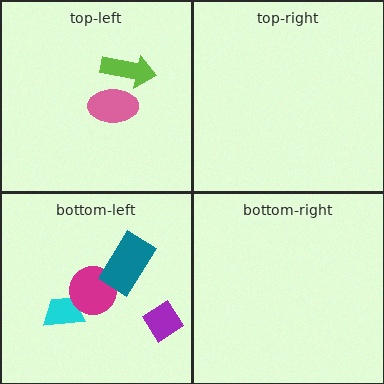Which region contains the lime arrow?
The top-left region.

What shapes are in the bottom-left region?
The cyan trapezoid, the purple diamond, the magenta circle, the teal rectangle.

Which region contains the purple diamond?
The bottom-left region.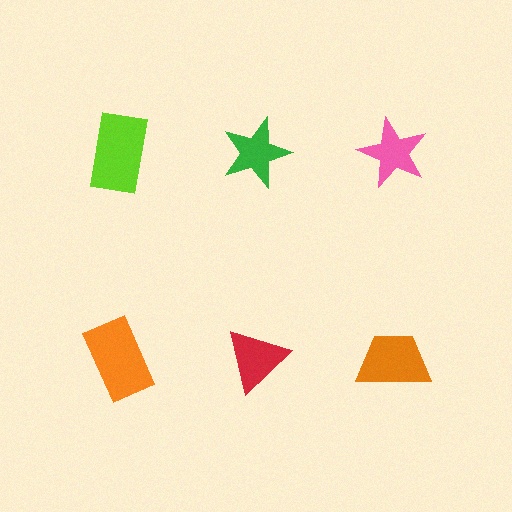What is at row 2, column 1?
An orange rectangle.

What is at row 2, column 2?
A red triangle.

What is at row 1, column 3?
A pink star.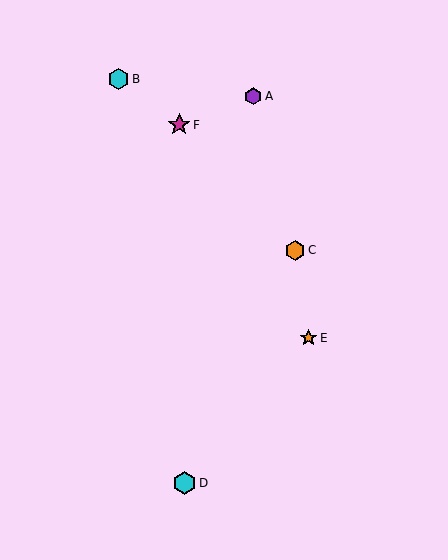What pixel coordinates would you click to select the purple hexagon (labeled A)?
Click at (253, 96) to select the purple hexagon A.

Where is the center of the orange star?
The center of the orange star is at (309, 338).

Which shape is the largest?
The cyan hexagon (labeled D) is the largest.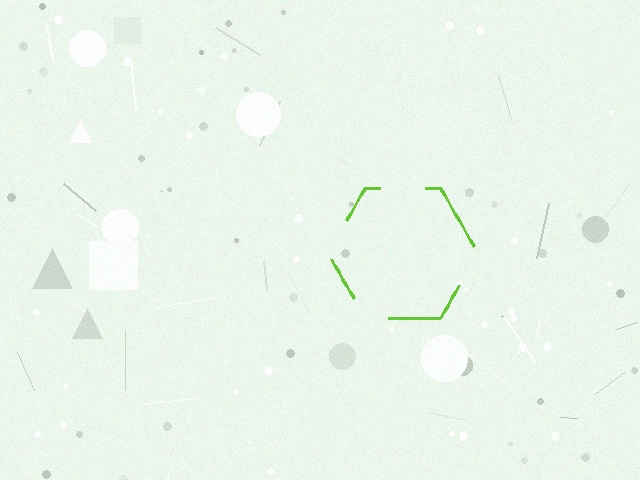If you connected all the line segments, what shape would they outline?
They would outline a hexagon.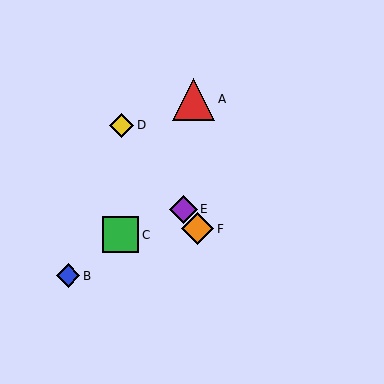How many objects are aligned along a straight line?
3 objects (D, E, F) are aligned along a straight line.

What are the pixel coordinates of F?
Object F is at (197, 229).